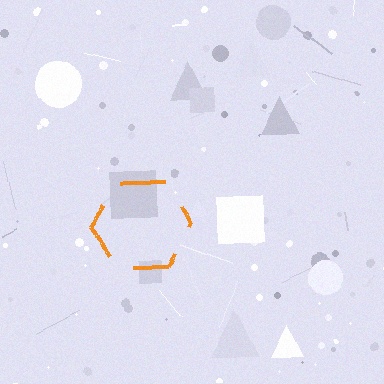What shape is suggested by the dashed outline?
The dashed outline suggests a hexagon.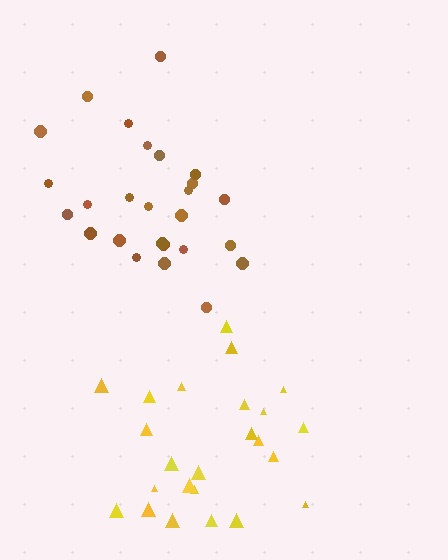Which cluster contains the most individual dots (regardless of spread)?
Brown (26).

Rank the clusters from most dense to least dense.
brown, yellow.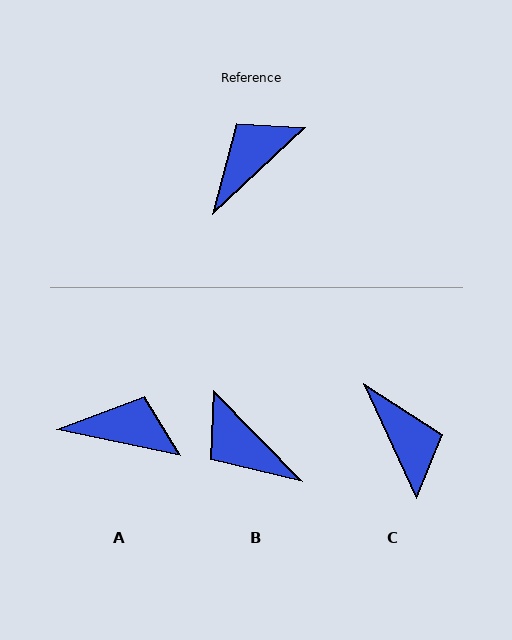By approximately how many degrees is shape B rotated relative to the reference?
Approximately 91 degrees counter-clockwise.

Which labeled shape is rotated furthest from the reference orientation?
C, about 109 degrees away.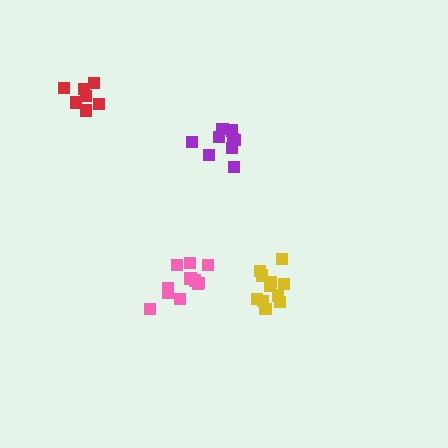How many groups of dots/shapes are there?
There are 4 groups.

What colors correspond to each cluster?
The clusters are colored: pink, yellow, purple, red.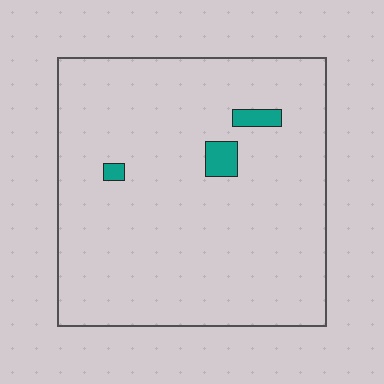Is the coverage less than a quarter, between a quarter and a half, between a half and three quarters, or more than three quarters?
Less than a quarter.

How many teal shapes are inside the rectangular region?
3.